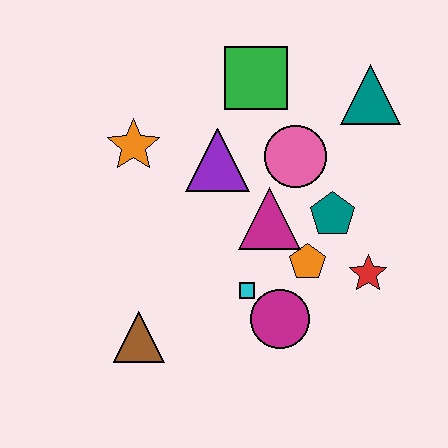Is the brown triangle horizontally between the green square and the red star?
No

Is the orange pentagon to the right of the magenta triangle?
Yes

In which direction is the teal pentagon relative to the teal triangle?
The teal pentagon is below the teal triangle.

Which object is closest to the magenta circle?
The cyan square is closest to the magenta circle.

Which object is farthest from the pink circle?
The brown triangle is farthest from the pink circle.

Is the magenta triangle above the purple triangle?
No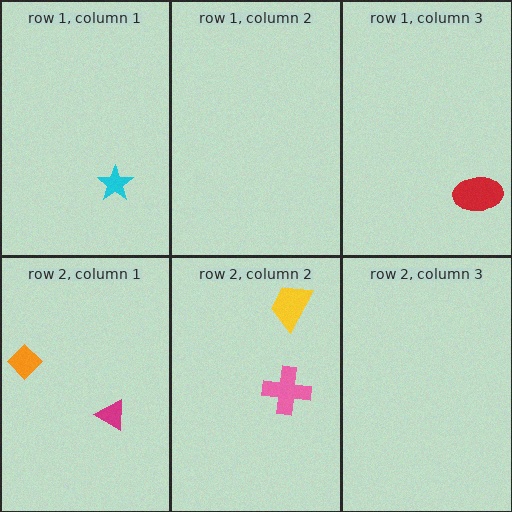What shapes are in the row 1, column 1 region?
The cyan star.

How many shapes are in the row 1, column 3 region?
1.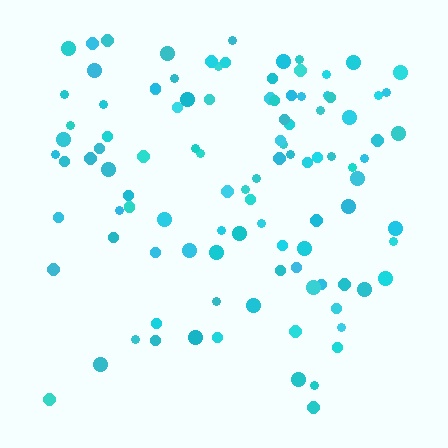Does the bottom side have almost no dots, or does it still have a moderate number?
Still a moderate number, just noticeably fewer than the top.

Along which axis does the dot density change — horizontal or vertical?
Vertical.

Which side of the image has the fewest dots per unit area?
The bottom.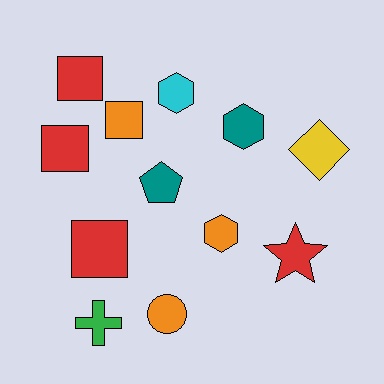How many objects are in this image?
There are 12 objects.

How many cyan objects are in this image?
There is 1 cyan object.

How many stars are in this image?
There is 1 star.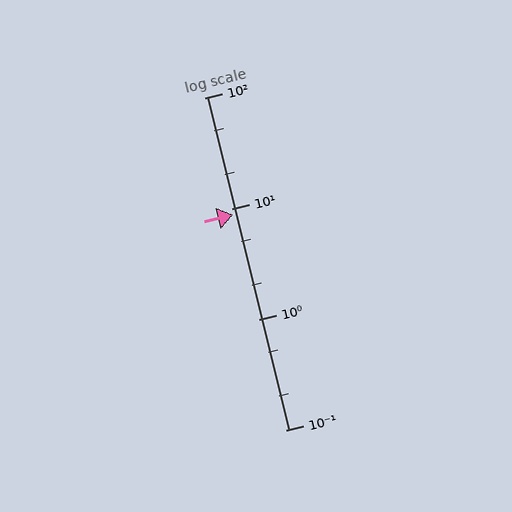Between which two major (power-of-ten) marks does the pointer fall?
The pointer is between 1 and 10.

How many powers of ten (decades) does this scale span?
The scale spans 3 decades, from 0.1 to 100.